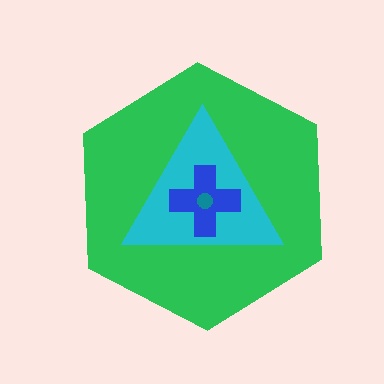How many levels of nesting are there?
4.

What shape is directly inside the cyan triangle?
The blue cross.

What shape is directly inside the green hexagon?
The cyan triangle.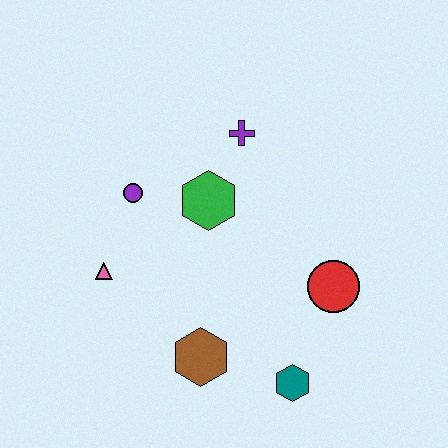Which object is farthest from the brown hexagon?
The purple cross is farthest from the brown hexagon.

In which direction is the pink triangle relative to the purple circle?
The pink triangle is below the purple circle.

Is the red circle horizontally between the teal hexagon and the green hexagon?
No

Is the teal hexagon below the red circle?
Yes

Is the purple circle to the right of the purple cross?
No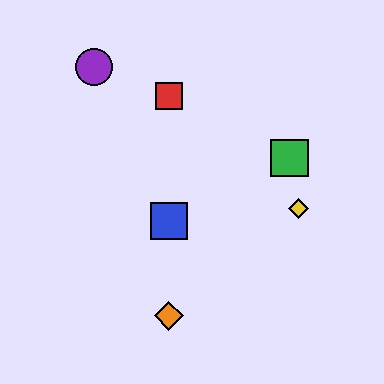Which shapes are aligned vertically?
The red square, the blue square, the orange diamond are aligned vertically.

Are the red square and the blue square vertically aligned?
Yes, both are at x≈169.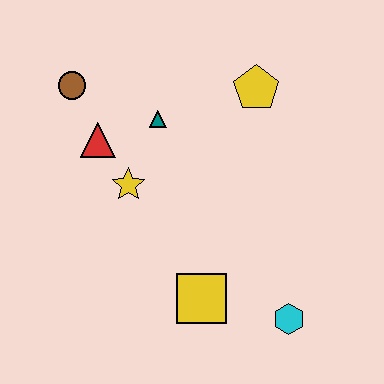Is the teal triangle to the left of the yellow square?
Yes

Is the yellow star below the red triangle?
Yes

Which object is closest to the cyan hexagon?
The yellow square is closest to the cyan hexagon.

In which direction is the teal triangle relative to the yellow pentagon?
The teal triangle is to the left of the yellow pentagon.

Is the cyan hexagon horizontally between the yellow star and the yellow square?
No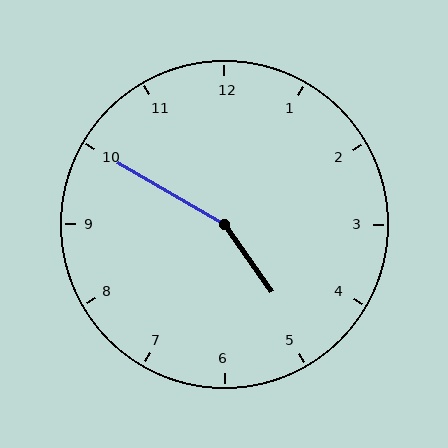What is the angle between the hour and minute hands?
Approximately 155 degrees.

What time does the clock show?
4:50.